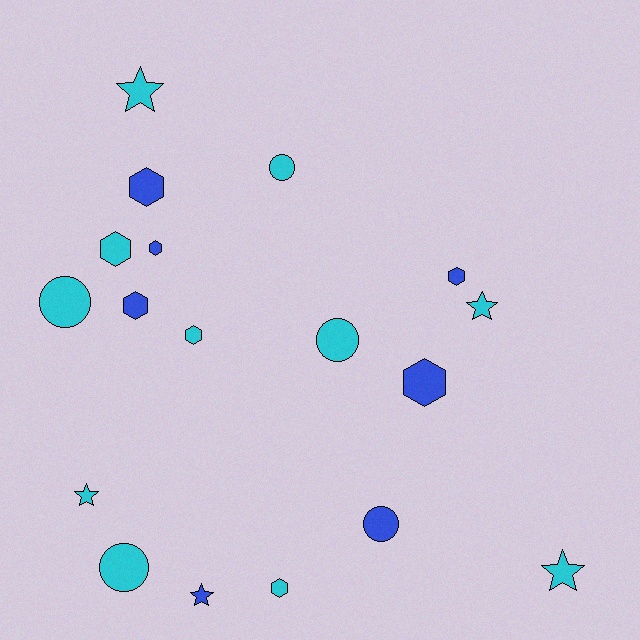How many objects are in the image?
There are 18 objects.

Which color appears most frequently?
Cyan, with 11 objects.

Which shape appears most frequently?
Hexagon, with 8 objects.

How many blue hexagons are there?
There are 5 blue hexagons.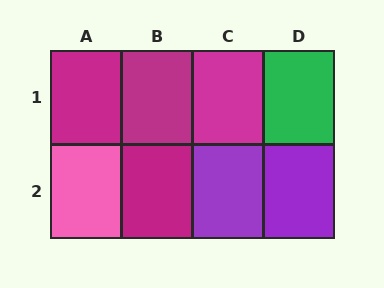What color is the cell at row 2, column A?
Pink.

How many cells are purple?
2 cells are purple.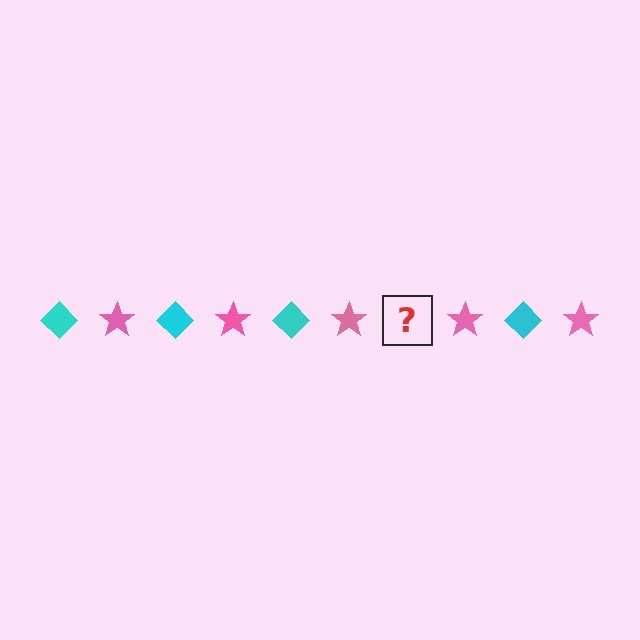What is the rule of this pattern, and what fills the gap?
The rule is that the pattern alternates between cyan diamond and pink star. The gap should be filled with a cyan diamond.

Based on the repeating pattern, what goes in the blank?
The blank should be a cyan diamond.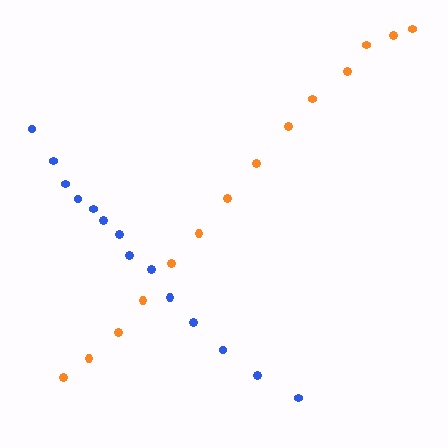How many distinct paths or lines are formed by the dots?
There are 2 distinct paths.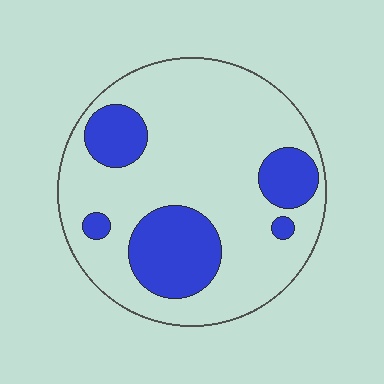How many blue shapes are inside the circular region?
5.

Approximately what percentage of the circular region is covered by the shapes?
Approximately 25%.